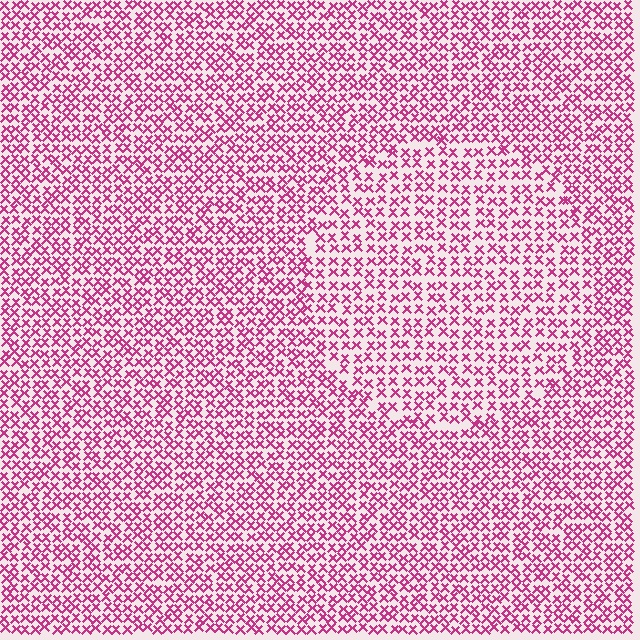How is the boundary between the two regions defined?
The boundary is defined by a change in element density (approximately 1.4x ratio). All elements are the same color, size, and shape.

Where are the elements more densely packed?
The elements are more densely packed outside the circle boundary.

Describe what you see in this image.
The image contains small magenta elements arranged at two different densities. A circle-shaped region is visible where the elements are less densely packed than the surrounding area.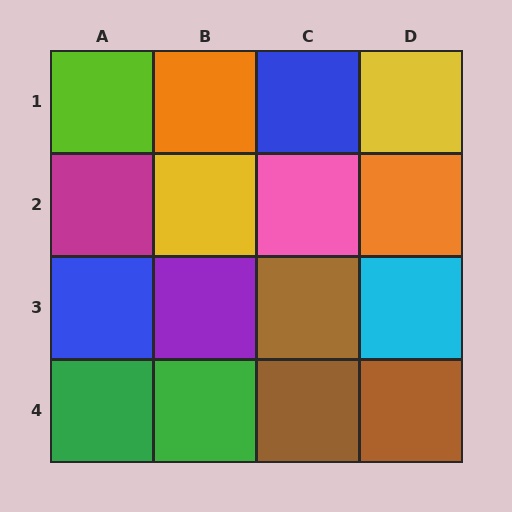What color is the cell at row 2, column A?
Magenta.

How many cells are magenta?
1 cell is magenta.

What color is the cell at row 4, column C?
Brown.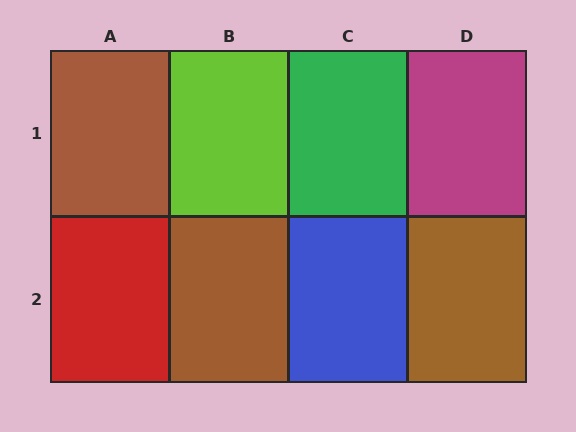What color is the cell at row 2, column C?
Blue.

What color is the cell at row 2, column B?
Brown.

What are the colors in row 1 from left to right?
Brown, lime, green, magenta.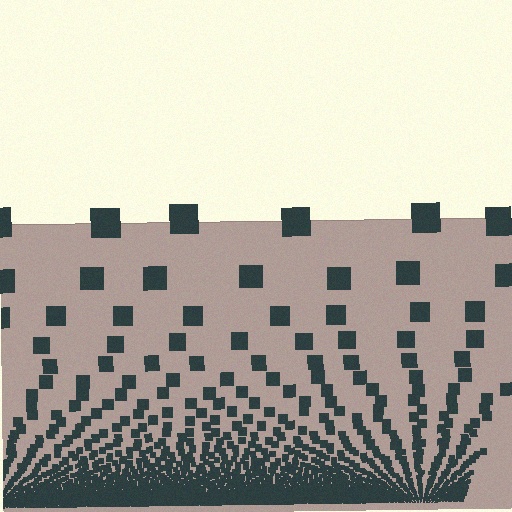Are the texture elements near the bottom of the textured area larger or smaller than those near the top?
Smaller. The gradient is inverted — elements near the bottom are smaller and denser.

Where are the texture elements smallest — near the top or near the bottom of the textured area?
Near the bottom.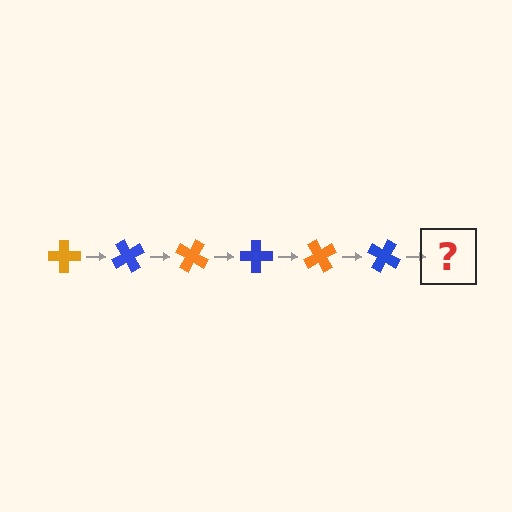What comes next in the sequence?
The next element should be an orange cross, rotated 360 degrees from the start.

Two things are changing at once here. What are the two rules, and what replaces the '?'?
The two rules are that it rotates 60 degrees each step and the color cycles through orange and blue. The '?' should be an orange cross, rotated 360 degrees from the start.